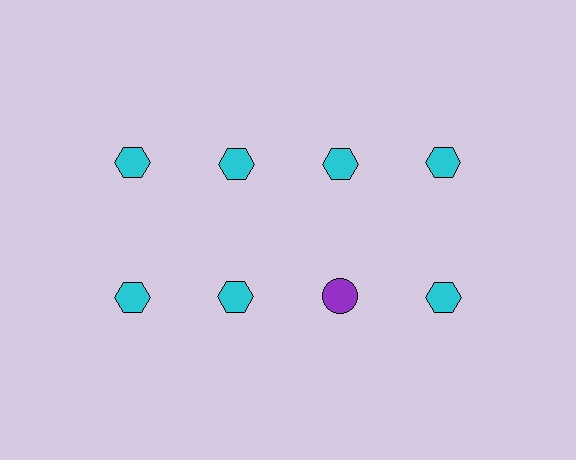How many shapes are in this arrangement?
There are 8 shapes arranged in a grid pattern.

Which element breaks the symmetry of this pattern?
The purple circle in the second row, center column breaks the symmetry. All other shapes are cyan hexagons.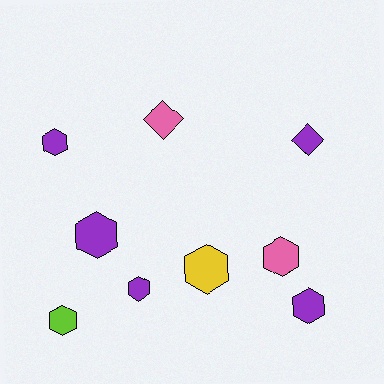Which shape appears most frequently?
Hexagon, with 7 objects.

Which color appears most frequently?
Purple, with 5 objects.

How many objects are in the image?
There are 9 objects.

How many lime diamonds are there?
There are no lime diamonds.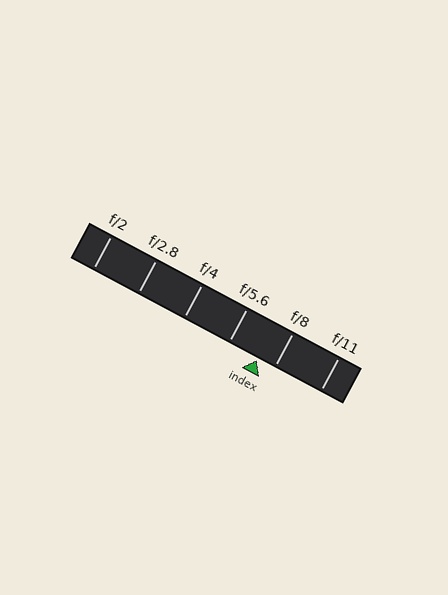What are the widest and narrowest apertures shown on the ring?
The widest aperture shown is f/2 and the narrowest is f/11.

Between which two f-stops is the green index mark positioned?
The index mark is between f/5.6 and f/8.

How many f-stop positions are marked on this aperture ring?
There are 6 f-stop positions marked.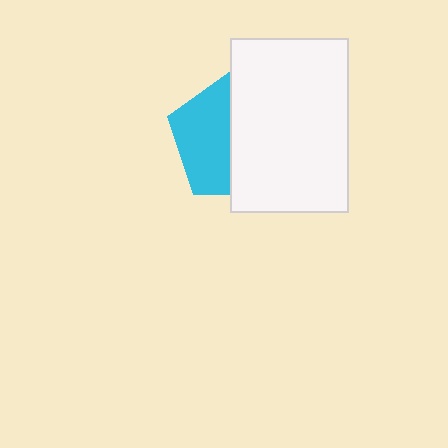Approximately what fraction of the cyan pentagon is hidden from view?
Roughly 55% of the cyan pentagon is hidden behind the white rectangle.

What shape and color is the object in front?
The object in front is a white rectangle.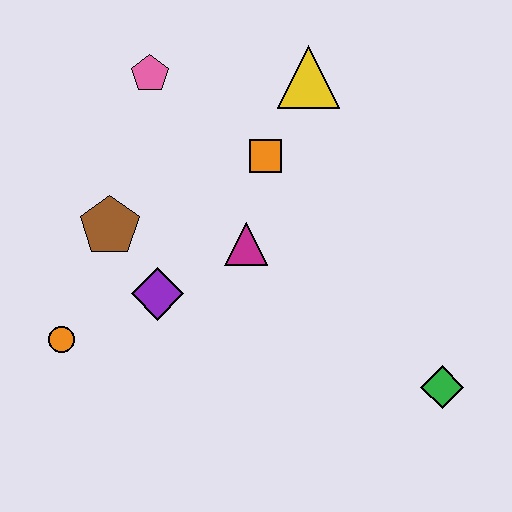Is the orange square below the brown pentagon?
No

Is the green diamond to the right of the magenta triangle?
Yes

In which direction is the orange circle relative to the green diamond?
The orange circle is to the left of the green diamond.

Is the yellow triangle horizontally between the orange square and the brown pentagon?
No